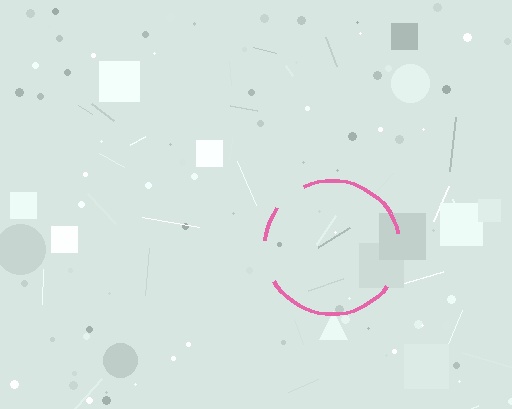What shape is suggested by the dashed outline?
The dashed outline suggests a circle.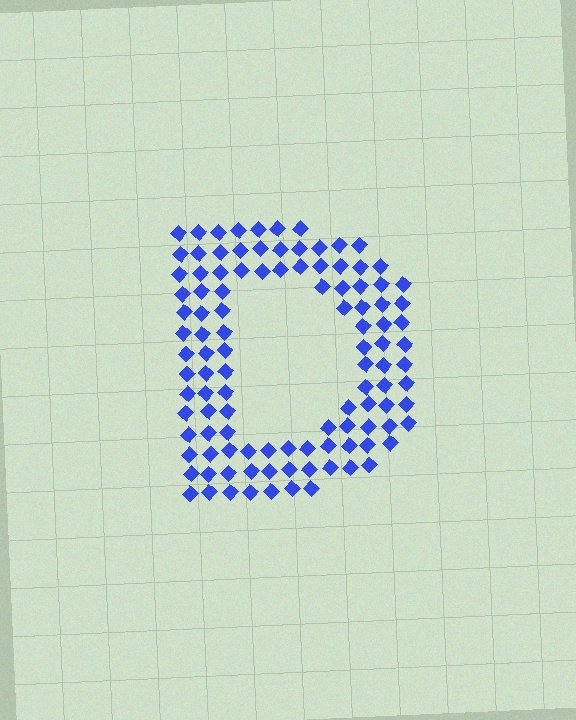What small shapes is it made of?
It is made of small diamonds.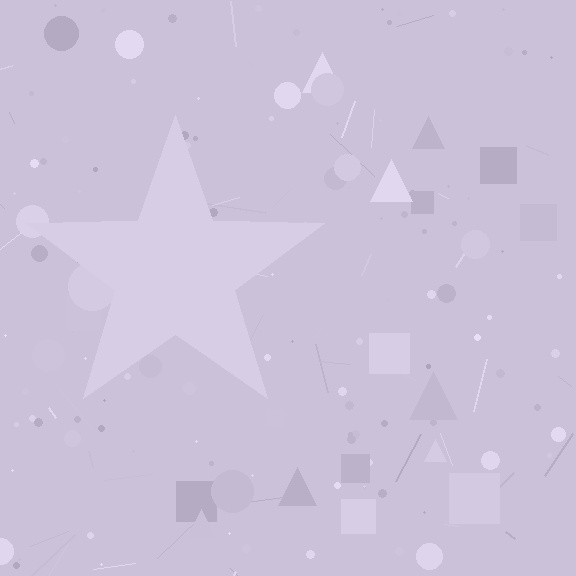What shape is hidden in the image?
A star is hidden in the image.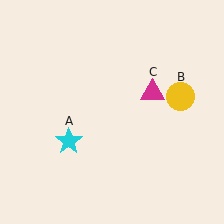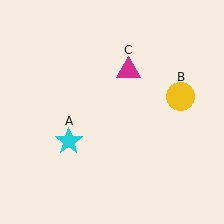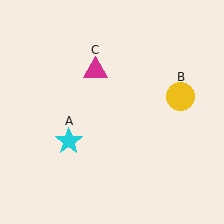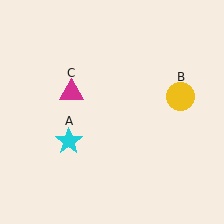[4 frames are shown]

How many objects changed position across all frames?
1 object changed position: magenta triangle (object C).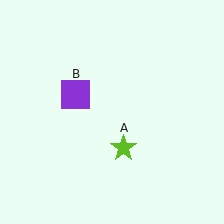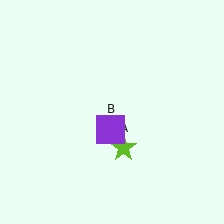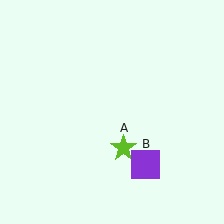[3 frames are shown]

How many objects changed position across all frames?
1 object changed position: purple square (object B).